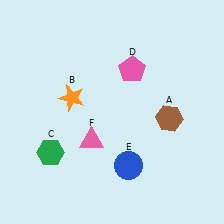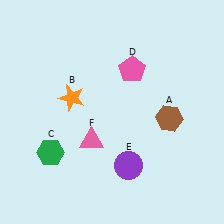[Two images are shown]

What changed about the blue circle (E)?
In Image 1, E is blue. In Image 2, it changed to purple.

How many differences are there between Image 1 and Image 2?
There is 1 difference between the two images.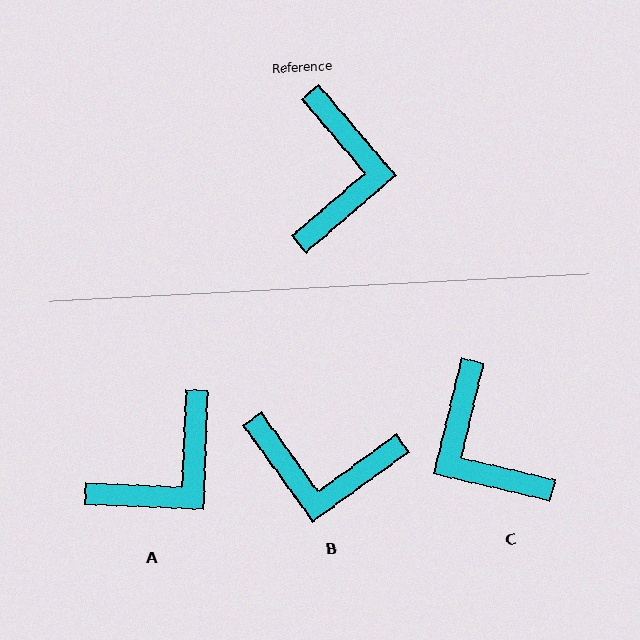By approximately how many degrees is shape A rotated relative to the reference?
Approximately 43 degrees clockwise.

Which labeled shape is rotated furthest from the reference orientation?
C, about 144 degrees away.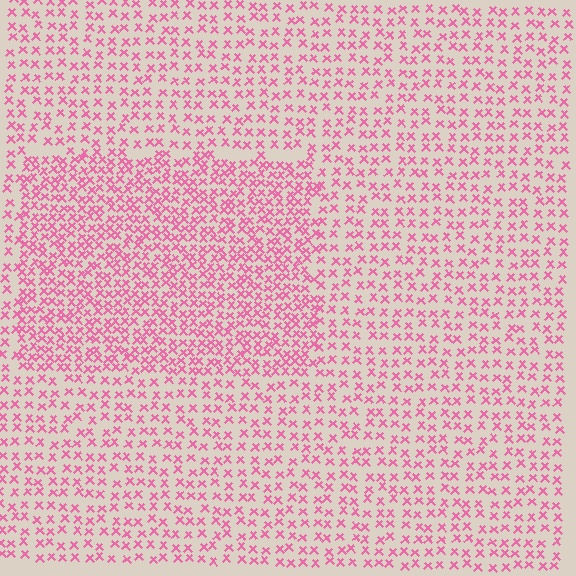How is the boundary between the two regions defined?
The boundary is defined by a change in element density (approximately 1.8x ratio). All elements are the same color, size, and shape.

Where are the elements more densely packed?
The elements are more densely packed inside the rectangle boundary.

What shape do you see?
I see a rectangle.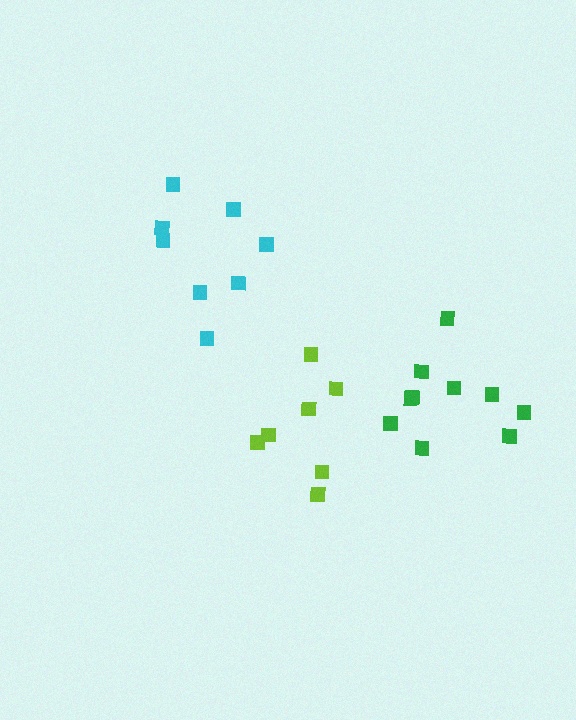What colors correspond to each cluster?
The clusters are colored: cyan, lime, green.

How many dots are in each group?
Group 1: 8 dots, Group 2: 7 dots, Group 3: 10 dots (25 total).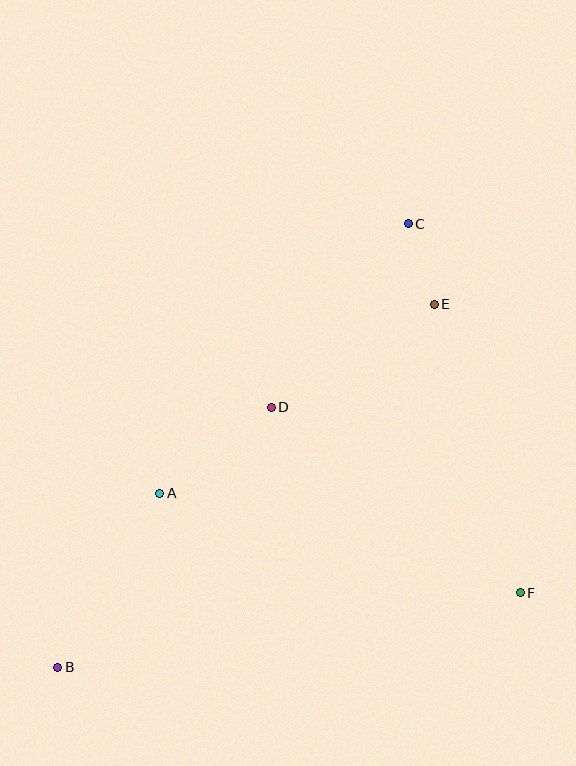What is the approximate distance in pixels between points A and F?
The distance between A and F is approximately 374 pixels.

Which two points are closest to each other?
Points C and E are closest to each other.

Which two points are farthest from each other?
Points B and C are farthest from each other.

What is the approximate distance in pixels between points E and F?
The distance between E and F is approximately 301 pixels.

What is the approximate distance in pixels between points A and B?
The distance between A and B is approximately 202 pixels.